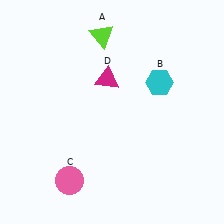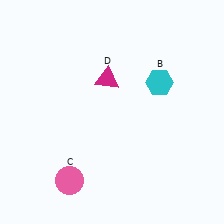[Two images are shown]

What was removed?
The lime triangle (A) was removed in Image 2.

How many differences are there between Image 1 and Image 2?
There is 1 difference between the two images.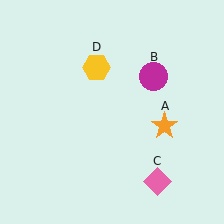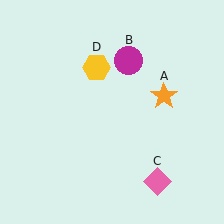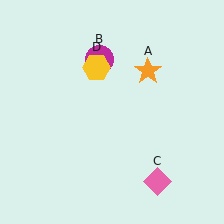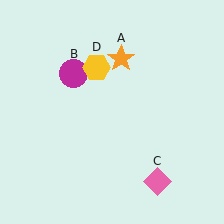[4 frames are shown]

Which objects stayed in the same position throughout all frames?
Pink diamond (object C) and yellow hexagon (object D) remained stationary.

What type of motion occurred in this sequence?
The orange star (object A), magenta circle (object B) rotated counterclockwise around the center of the scene.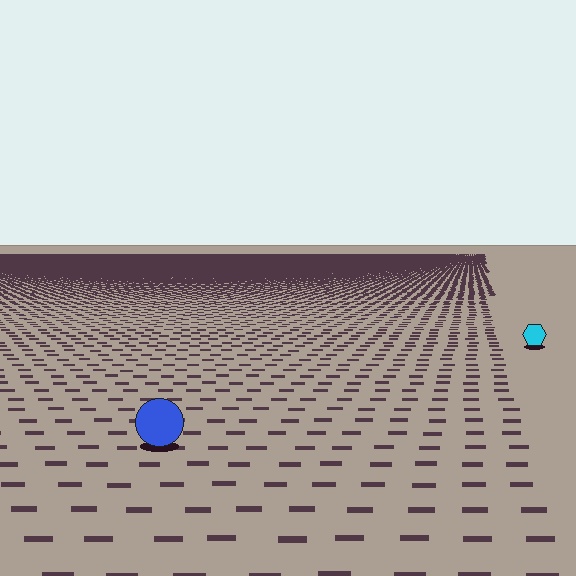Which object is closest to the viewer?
The blue circle is closest. The texture marks near it are larger and more spread out.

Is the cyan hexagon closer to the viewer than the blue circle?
No. The blue circle is closer — you can tell from the texture gradient: the ground texture is coarser near it.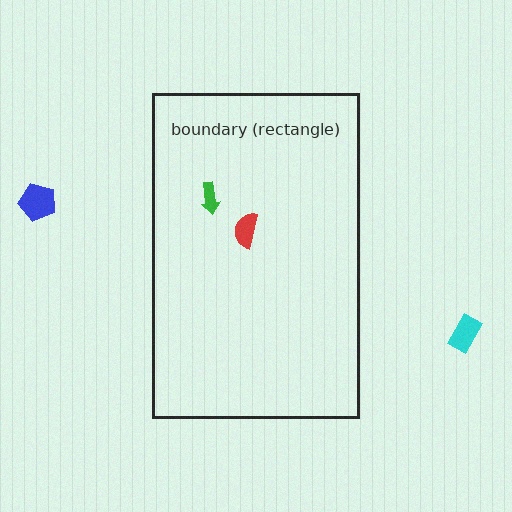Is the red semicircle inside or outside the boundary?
Inside.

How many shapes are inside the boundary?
2 inside, 2 outside.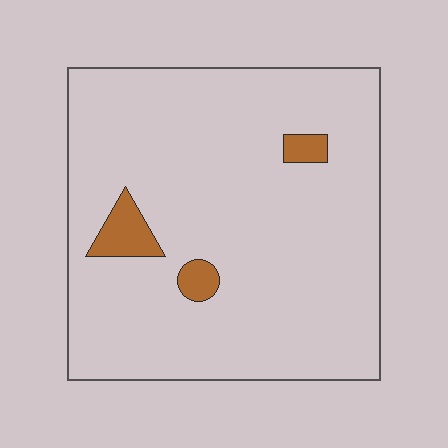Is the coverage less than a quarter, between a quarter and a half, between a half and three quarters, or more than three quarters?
Less than a quarter.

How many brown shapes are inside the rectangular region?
3.